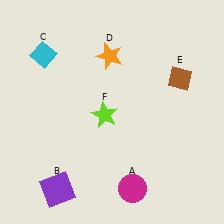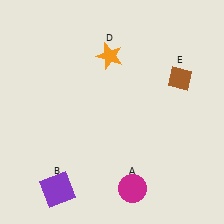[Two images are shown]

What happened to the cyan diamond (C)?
The cyan diamond (C) was removed in Image 2. It was in the top-left area of Image 1.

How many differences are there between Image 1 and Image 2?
There are 2 differences between the two images.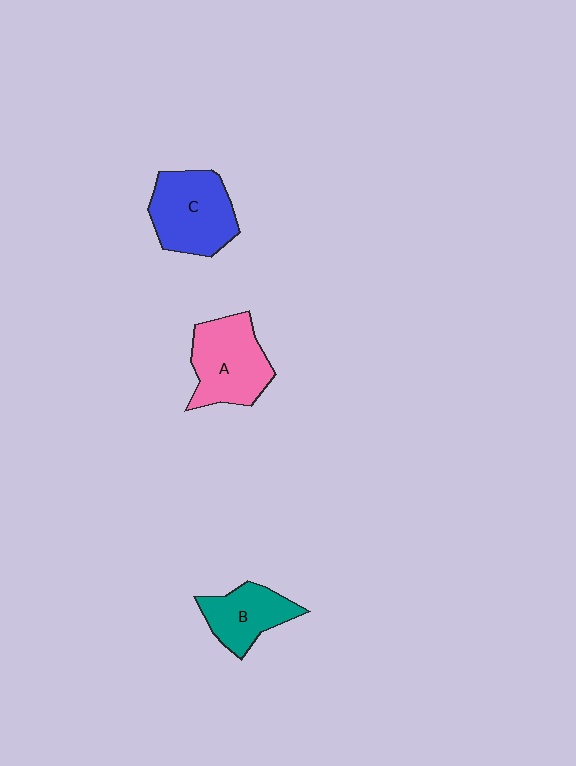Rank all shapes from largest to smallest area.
From largest to smallest: C (blue), A (pink), B (teal).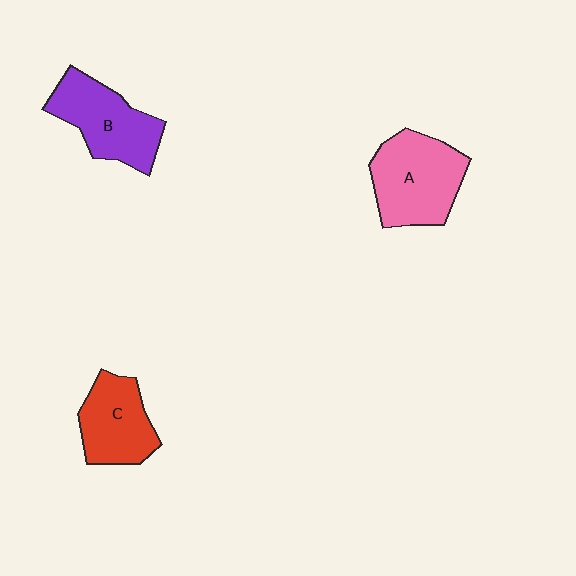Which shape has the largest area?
Shape A (pink).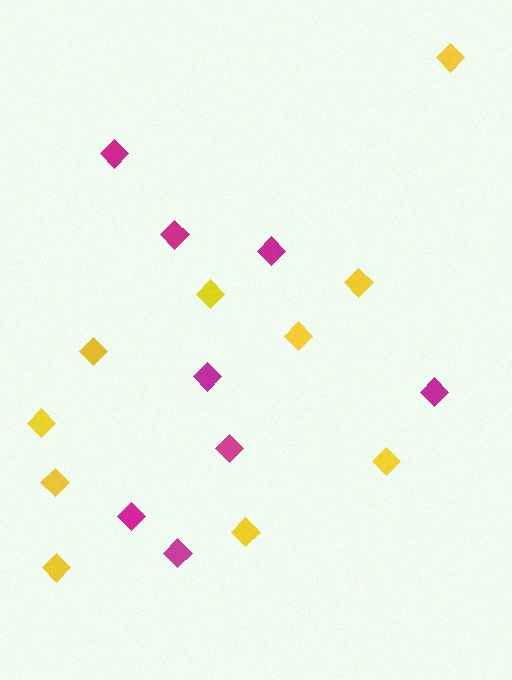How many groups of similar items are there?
There are 2 groups: one group of magenta diamonds (8) and one group of yellow diamonds (10).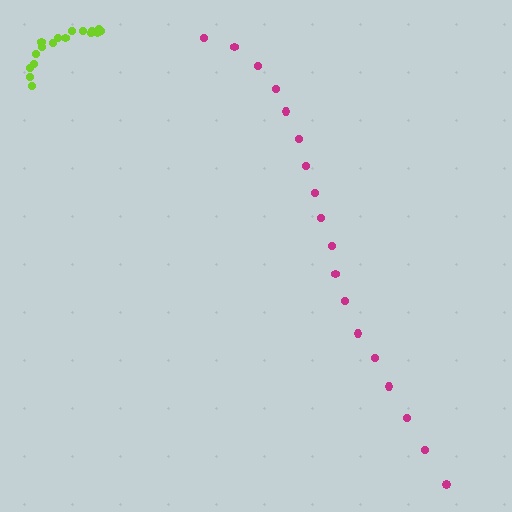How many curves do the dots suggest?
There are 2 distinct paths.